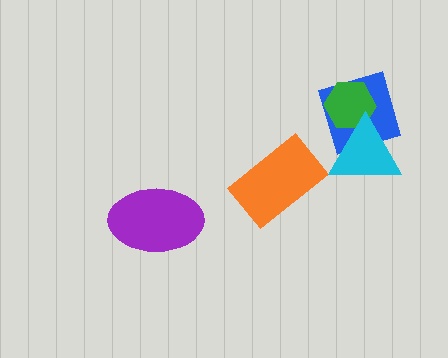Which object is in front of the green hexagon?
The cyan triangle is in front of the green hexagon.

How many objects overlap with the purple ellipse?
0 objects overlap with the purple ellipse.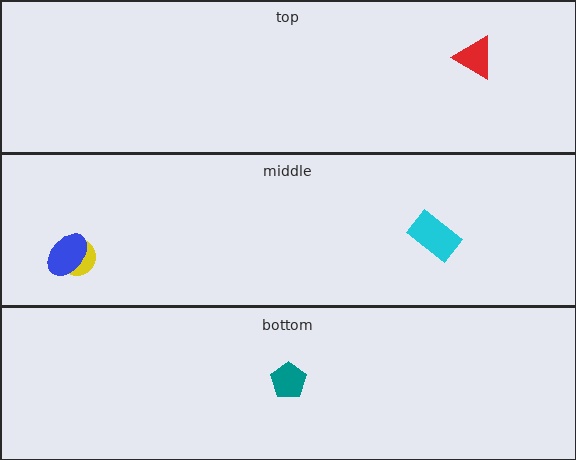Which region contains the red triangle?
The top region.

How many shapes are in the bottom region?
1.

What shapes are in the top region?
The red triangle.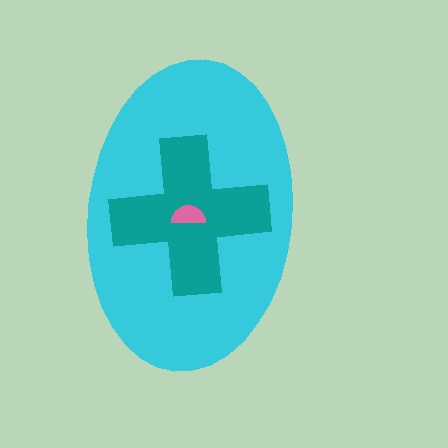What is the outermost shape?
The cyan ellipse.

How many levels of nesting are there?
3.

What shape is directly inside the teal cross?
The pink semicircle.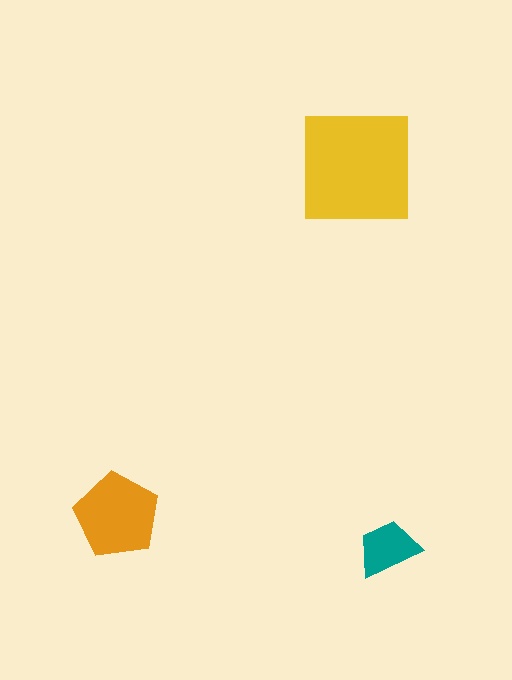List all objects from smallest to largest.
The teal trapezoid, the orange pentagon, the yellow square.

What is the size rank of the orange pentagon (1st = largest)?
2nd.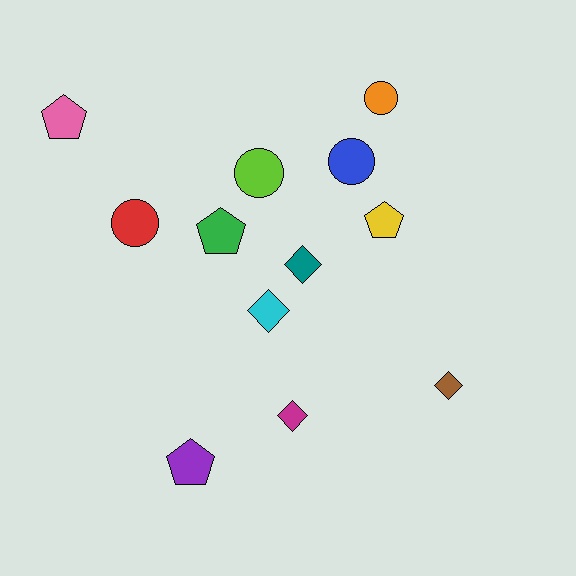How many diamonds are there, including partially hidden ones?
There are 4 diamonds.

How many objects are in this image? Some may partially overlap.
There are 12 objects.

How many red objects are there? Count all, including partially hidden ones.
There is 1 red object.